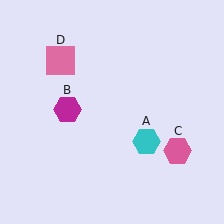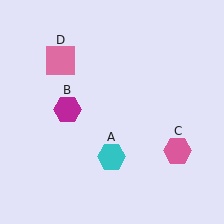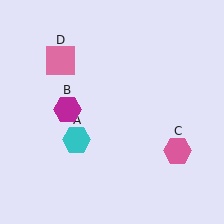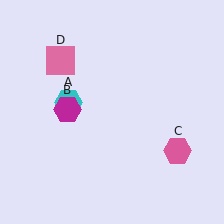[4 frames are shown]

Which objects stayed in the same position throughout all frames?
Magenta hexagon (object B) and pink hexagon (object C) and pink square (object D) remained stationary.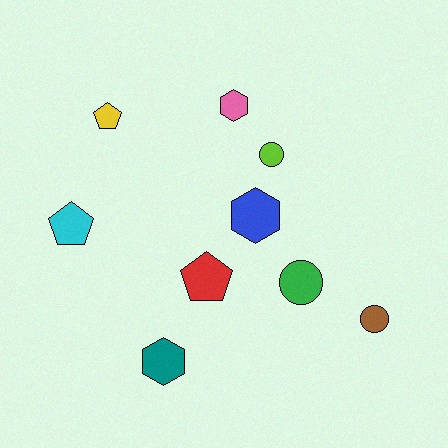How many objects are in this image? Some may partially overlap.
There are 9 objects.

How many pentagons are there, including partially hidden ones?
There are 3 pentagons.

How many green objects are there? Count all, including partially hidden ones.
There is 1 green object.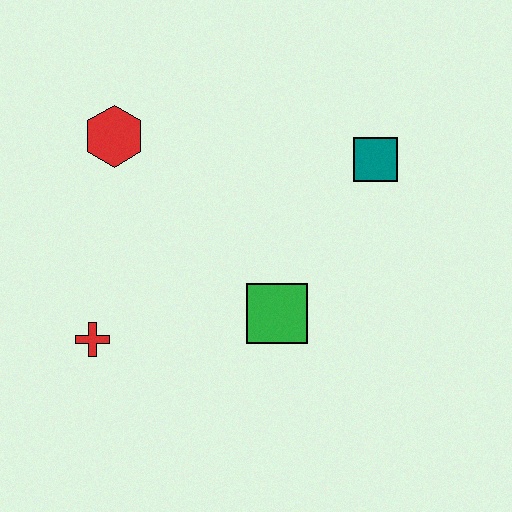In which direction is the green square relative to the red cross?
The green square is to the right of the red cross.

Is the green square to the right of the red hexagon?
Yes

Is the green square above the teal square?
No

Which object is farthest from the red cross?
The teal square is farthest from the red cross.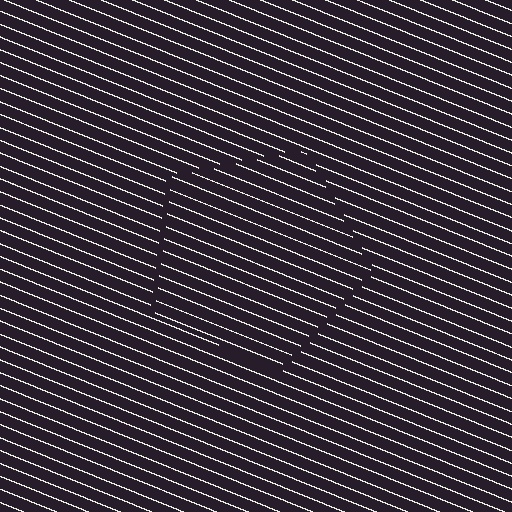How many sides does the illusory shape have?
5 sides — the line-ends trace a pentagon.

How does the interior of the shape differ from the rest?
The interior of the shape contains the same grating, shifted by half a period — the contour is defined by the phase discontinuity where line-ends from the inner and outer gratings abut.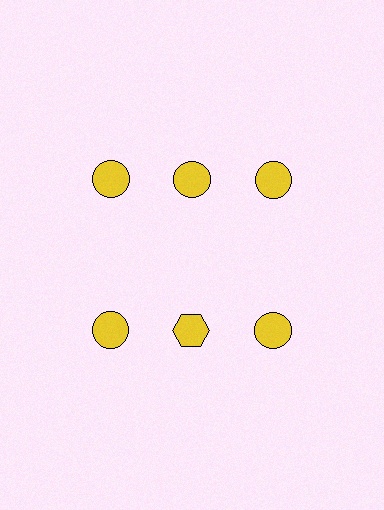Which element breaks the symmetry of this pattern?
The yellow hexagon in the second row, second from left column breaks the symmetry. All other shapes are yellow circles.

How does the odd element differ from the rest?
It has a different shape: hexagon instead of circle.